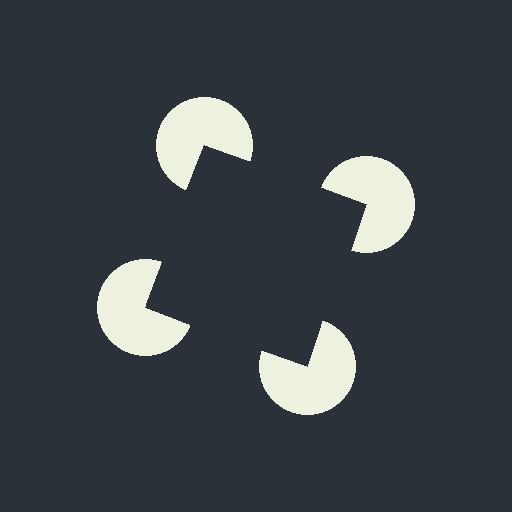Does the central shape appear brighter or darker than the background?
It typically appears slightly darker than the background, even though no actual brightness change is drawn.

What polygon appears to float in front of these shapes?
An illusory square — its edges are inferred from the aligned wedge cuts in the pac-man discs, not physically drawn.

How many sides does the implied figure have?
4 sides.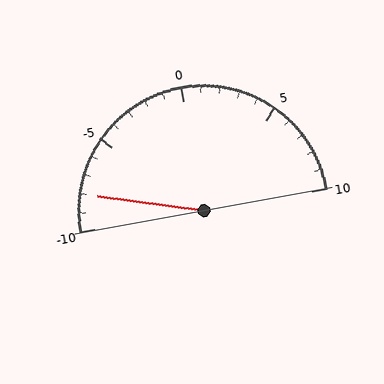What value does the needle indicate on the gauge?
The needle indicates approximately -8.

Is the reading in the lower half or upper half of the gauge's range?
The reading is in the lower half of the range (-10 to 10).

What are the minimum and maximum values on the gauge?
The gauge ranges from -10 to 10.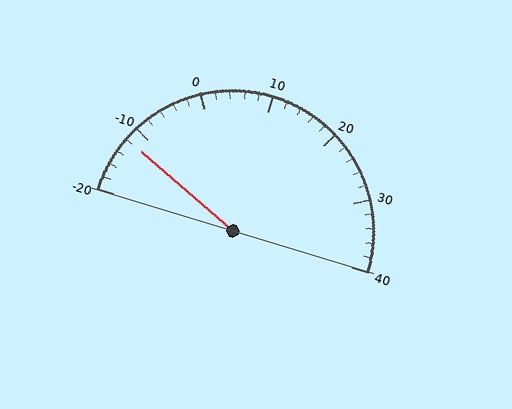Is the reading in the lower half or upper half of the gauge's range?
The reading is in the lower half of the range (-20 to 40).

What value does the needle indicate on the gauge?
The needle indicates approximately -12.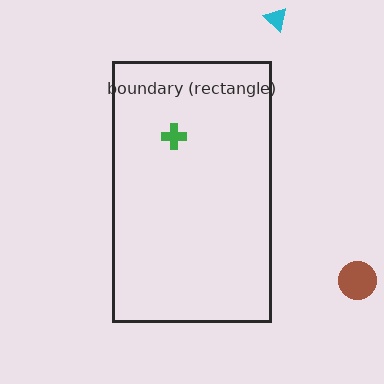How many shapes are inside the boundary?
1 inside, 2 outside.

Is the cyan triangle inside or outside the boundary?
Outside.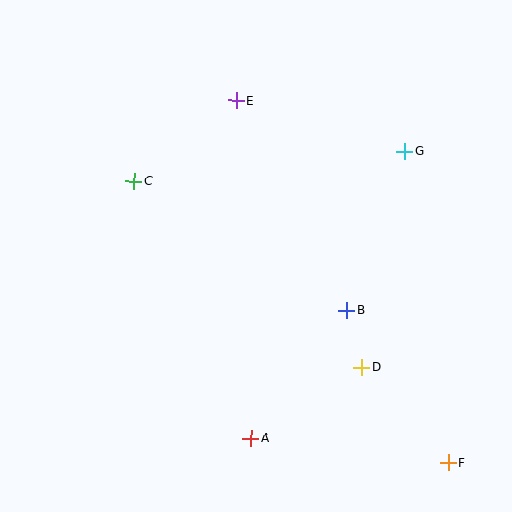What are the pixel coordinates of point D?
Point D is at (362, 368).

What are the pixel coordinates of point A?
Point A is at (251, 438).